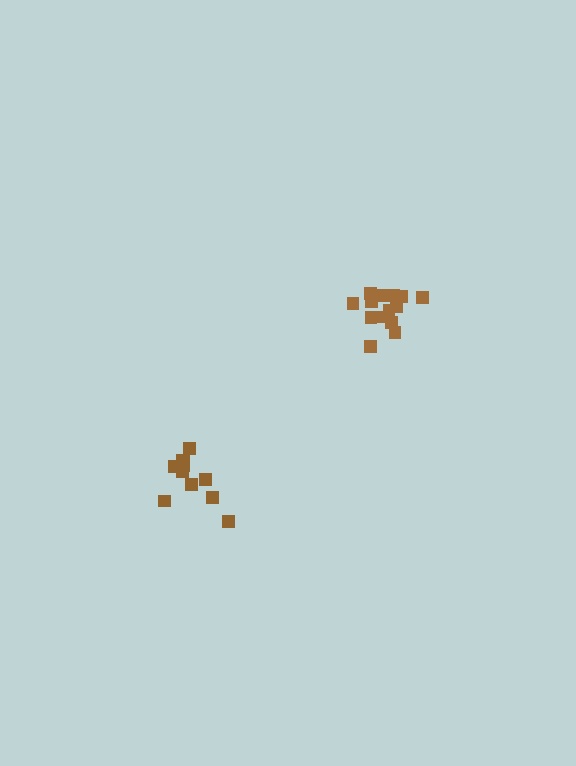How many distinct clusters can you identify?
There are 2 distinct clusters.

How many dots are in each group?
Group 1: 14 dots, Group 2: 11 dots (25 total).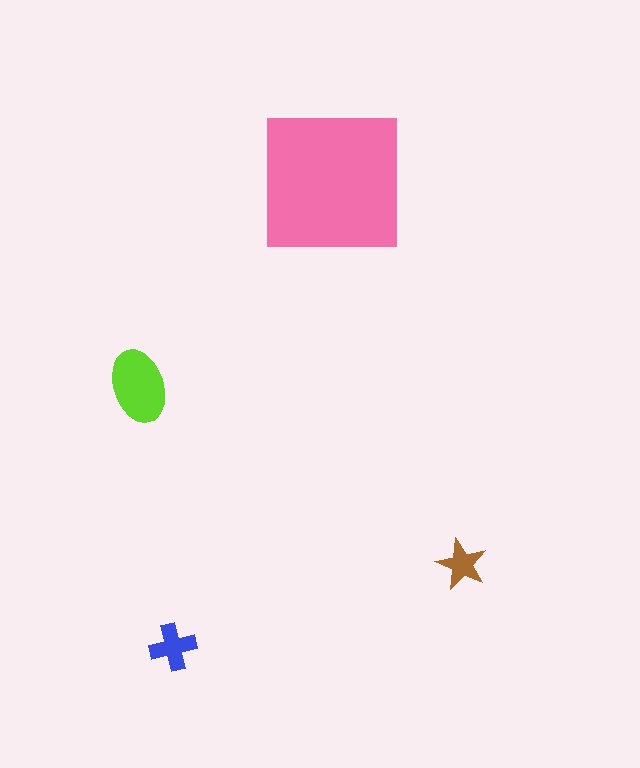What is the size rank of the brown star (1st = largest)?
4th.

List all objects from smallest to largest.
The brown star, the blue cross, the lime ellipse, the pink square.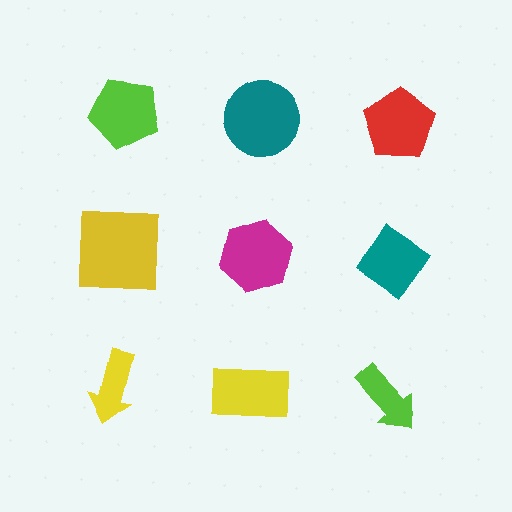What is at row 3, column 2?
A yellow rectangle.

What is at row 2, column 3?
A teal diamond.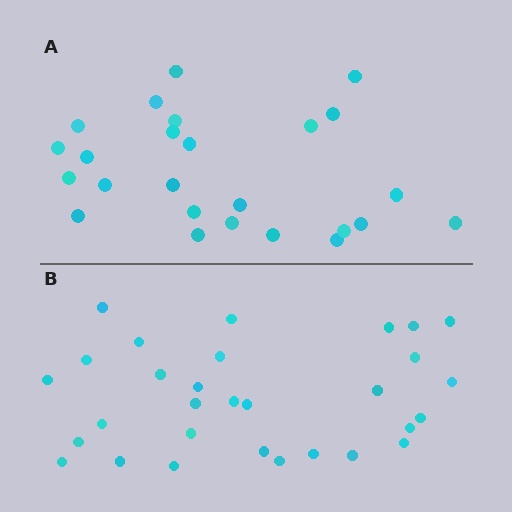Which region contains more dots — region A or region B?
Region B (the bottom region) has more dots.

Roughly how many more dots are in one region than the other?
Region B has about 5 more dots than region A.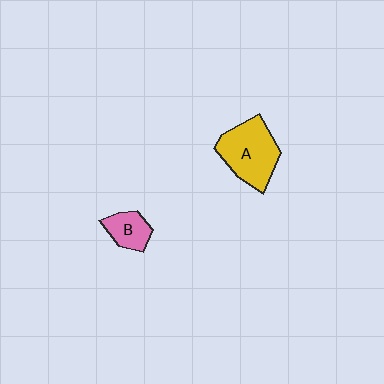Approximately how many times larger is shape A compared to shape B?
Approximately 2.1 times.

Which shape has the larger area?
Shape A (yellow).